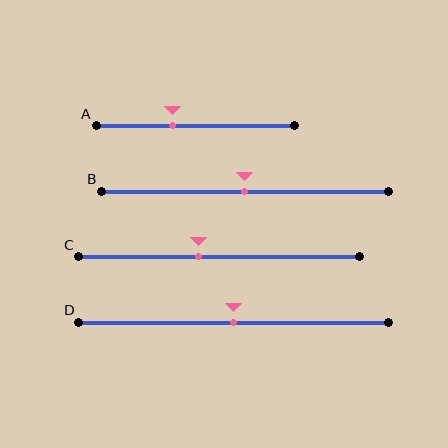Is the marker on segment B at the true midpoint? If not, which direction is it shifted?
Yes, the marker on segment B is at the true midpoint.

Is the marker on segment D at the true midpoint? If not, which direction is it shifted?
Yes, the marker on segment D is at the true midpoint.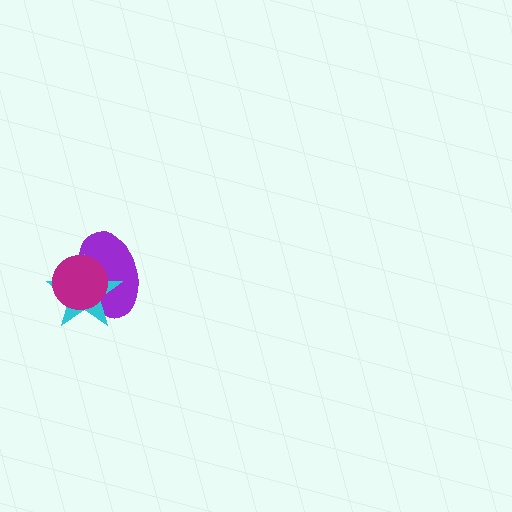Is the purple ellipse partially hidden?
Yes, it is partially covered by another shape.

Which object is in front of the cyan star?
The magenta circle is in front of the cyan star.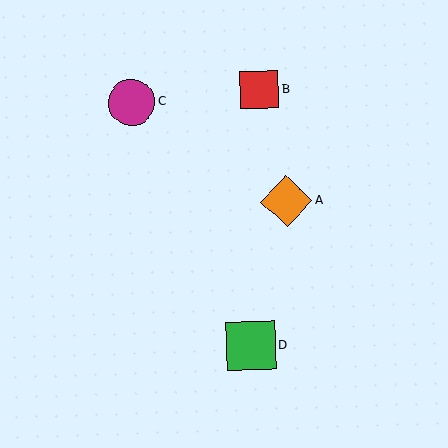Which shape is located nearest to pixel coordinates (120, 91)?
The magenta circle (labeled C) at (131, 102) is nearest to that location.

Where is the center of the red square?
The center of the red square is at (259, 90).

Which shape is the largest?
The orange diamond (labeled A) is the largest.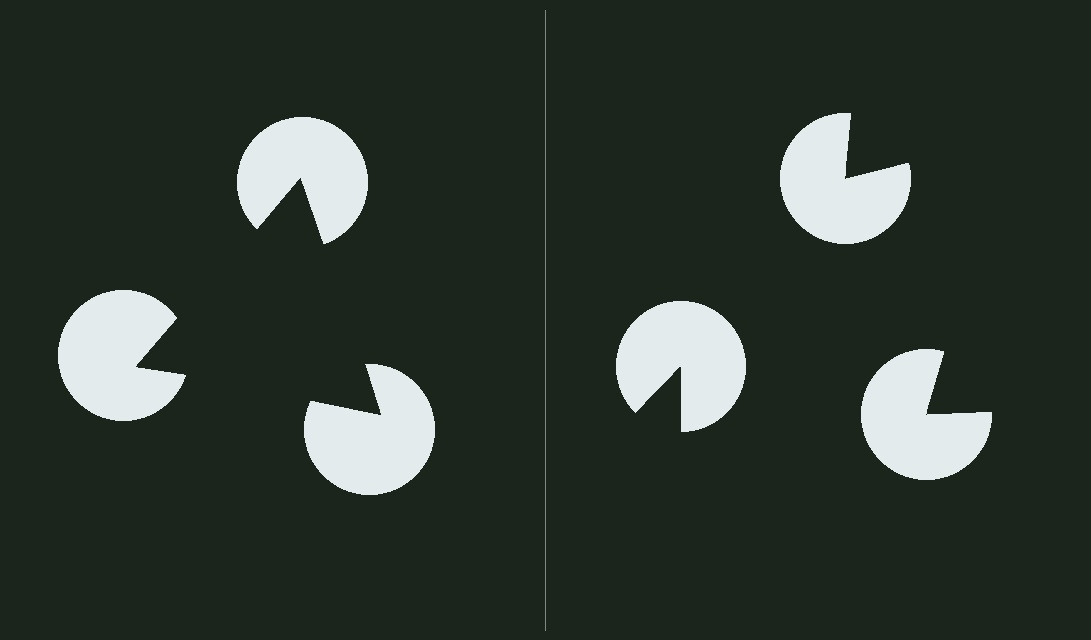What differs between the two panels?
The pac-man discs are positioned identically on both sides; only the wedge orientations differ. On the left they align to a triangle; on the right they are misaligned.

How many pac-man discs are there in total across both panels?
6 — 3 on each side.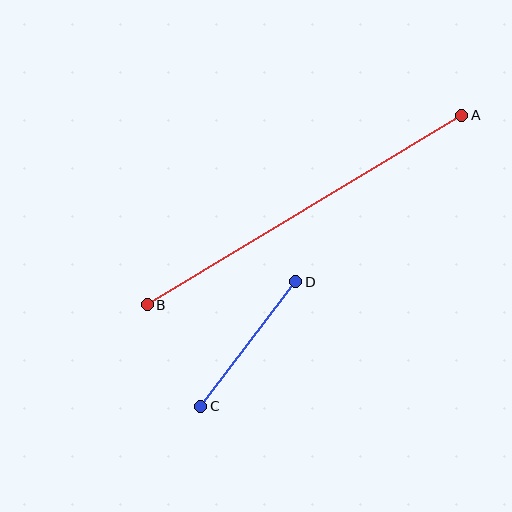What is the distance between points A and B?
The distance is approximately 367 pixels.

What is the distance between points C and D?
The distance is approximately 156 pixels.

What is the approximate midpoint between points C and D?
The midpoint is at approximately (248, 344) pixels.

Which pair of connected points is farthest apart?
Points A and B are farthest apart.